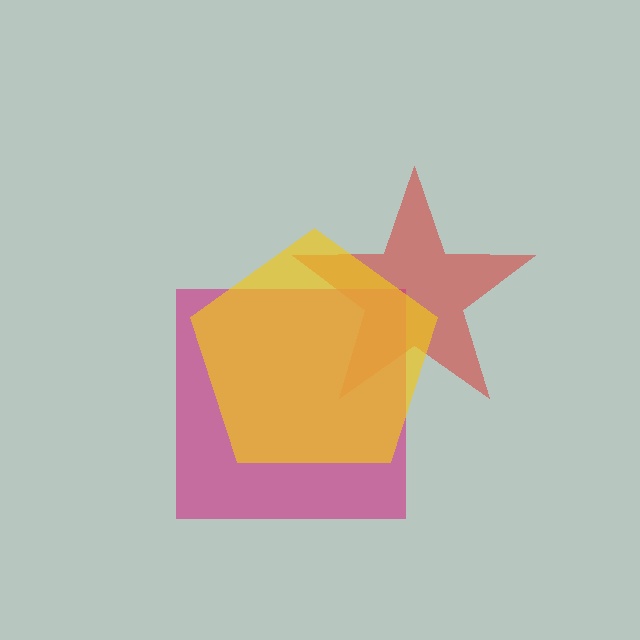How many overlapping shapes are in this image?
There are 3 overlapping shapes in the image.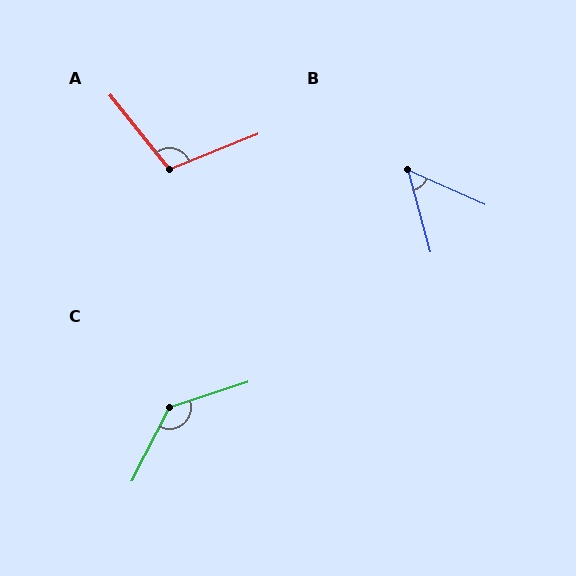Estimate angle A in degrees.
Approximately 107 degrees.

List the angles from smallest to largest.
B (51°), A (107°), C (135°).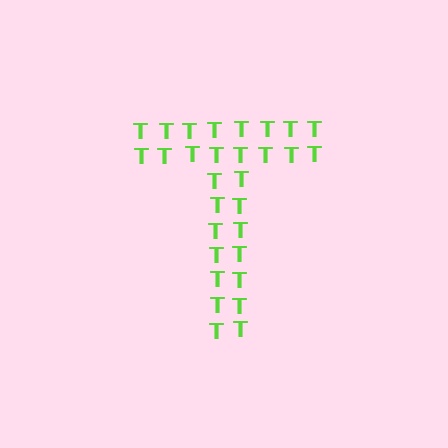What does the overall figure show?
The overall figure shows the letter T.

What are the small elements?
The small elements are letter T's.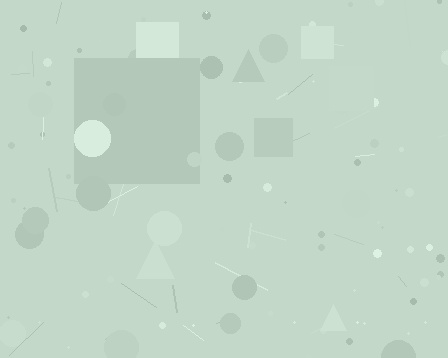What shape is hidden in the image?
A square is hidden in the image.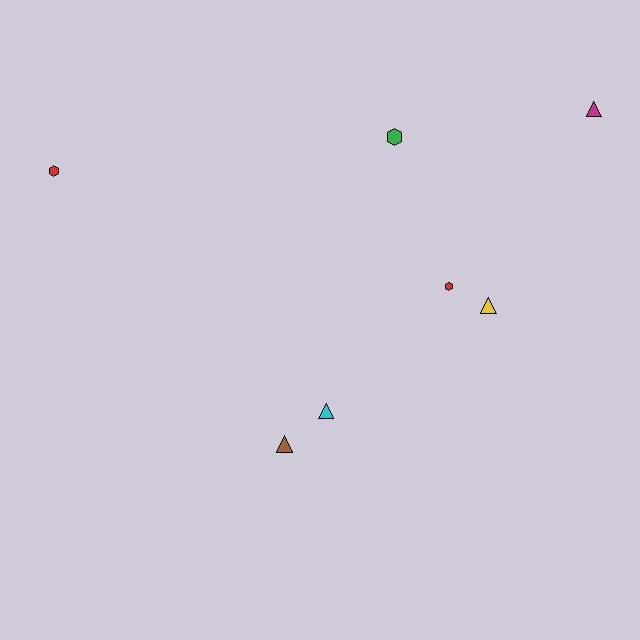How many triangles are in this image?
There are 4 triangles.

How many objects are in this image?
There are 7 objects.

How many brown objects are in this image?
There is 1 brown object.